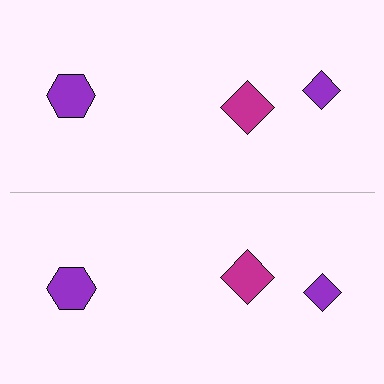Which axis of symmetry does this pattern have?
The pattern has a horizontal axis of symmetry running through the center of the image.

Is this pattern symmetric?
Yes, this pattern has bilateral (reflection) symmetry.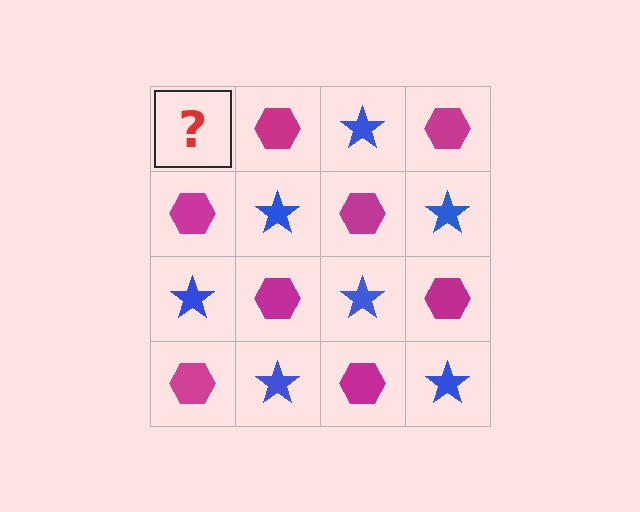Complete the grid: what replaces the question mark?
The question mark should be replaced with a blue star.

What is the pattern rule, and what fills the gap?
The rule is that it alternates blue star and magenta hexagon in a checkerboard pattern. The gap should be filled with a blue star.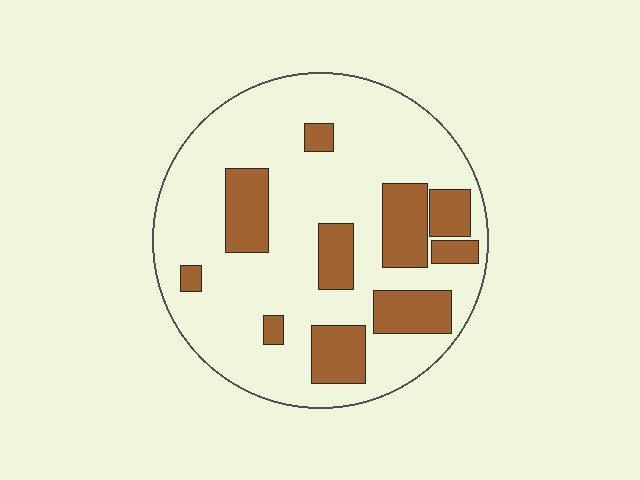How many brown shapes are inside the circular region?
10.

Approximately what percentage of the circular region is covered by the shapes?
Approximately 25%.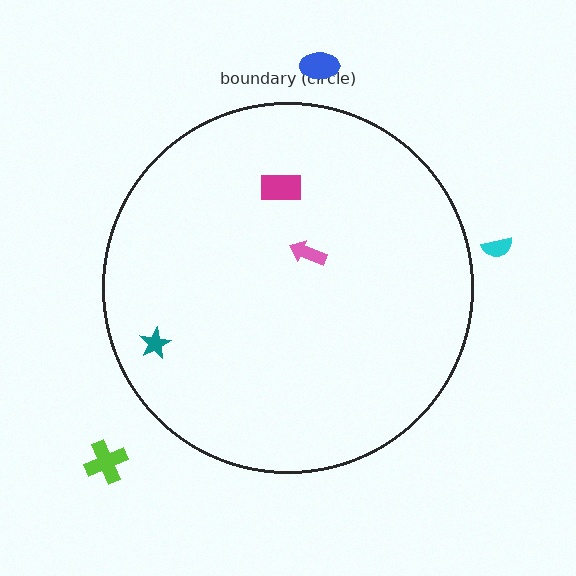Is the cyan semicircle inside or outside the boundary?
Outside.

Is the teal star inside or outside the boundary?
Inside.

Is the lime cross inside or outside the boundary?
Outside.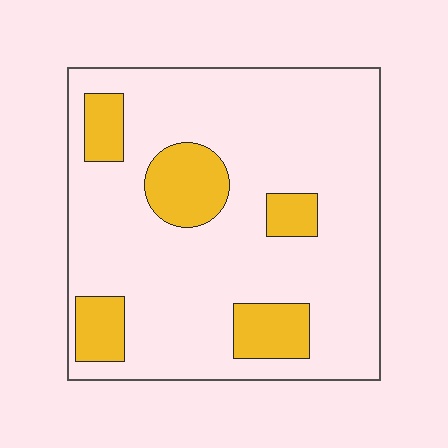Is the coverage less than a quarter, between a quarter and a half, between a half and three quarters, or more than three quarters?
Less than a quarter.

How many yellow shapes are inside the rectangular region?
5.